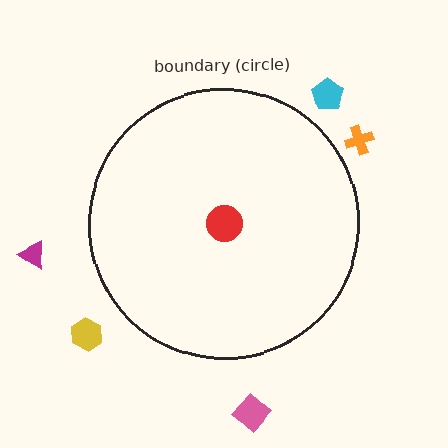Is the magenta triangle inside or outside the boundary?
Outside.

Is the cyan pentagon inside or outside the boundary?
Outside.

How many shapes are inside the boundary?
1 inside, 5 outside.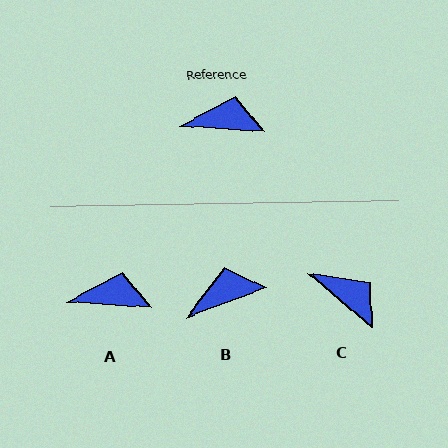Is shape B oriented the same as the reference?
No, it is off by about 25 degrees.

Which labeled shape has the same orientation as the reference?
A.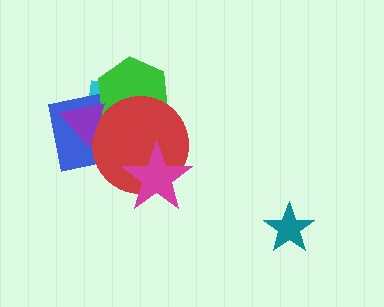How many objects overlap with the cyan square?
5 objects overlap with the cyan square.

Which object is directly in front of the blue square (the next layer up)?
The green hexagon is directly in front of the blue square.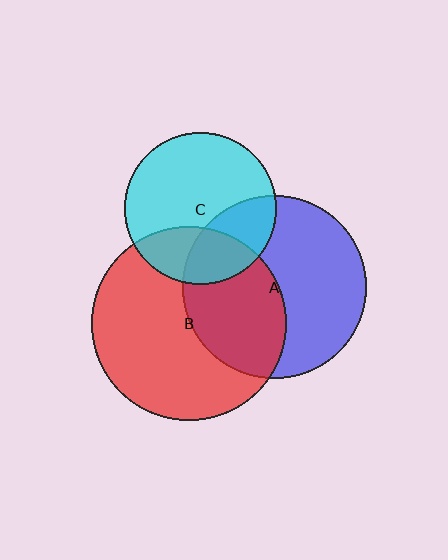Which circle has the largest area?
Circle B (red).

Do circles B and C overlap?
Yes.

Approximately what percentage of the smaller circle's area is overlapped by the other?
Approximately 30%.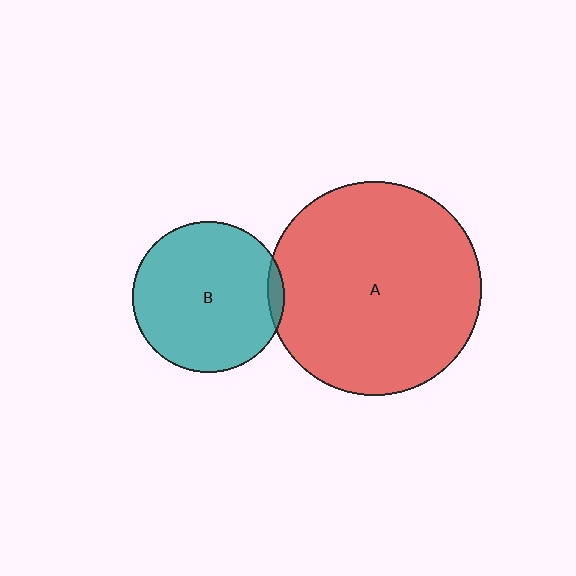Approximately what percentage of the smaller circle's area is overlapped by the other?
Approximately 5%.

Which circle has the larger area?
Circle A (red).